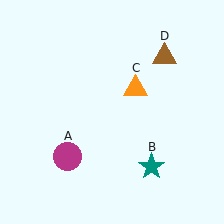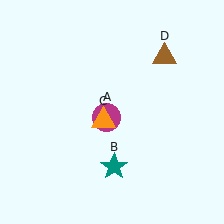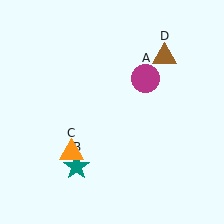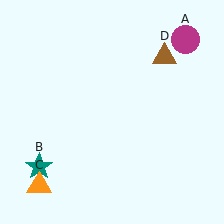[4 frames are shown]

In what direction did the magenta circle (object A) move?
The magenta circle (object A) moved up and to the right.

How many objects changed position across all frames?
3 objects changed position: magenta circle (object A), teal star (object B), orange triangle (object C).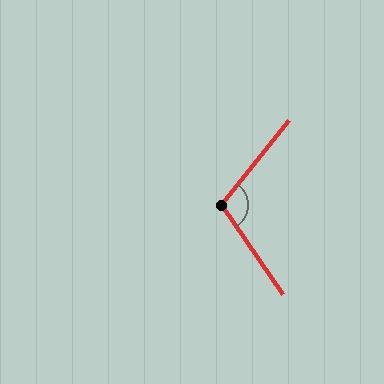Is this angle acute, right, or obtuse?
It is obtuse.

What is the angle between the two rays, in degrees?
Approximately 107 degrees.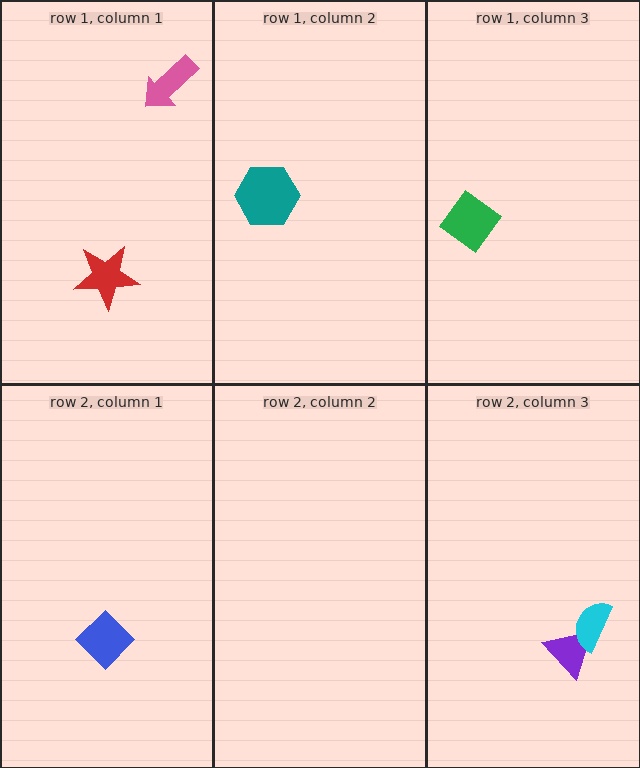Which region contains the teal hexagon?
The row 1, column 2 region.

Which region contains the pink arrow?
The row 1, column 1 region.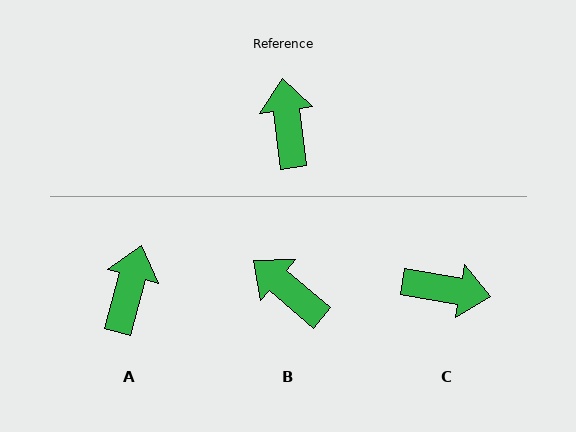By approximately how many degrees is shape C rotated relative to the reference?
Approximately 107 degrees clockwise.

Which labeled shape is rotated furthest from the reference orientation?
C, about 107 degrees away.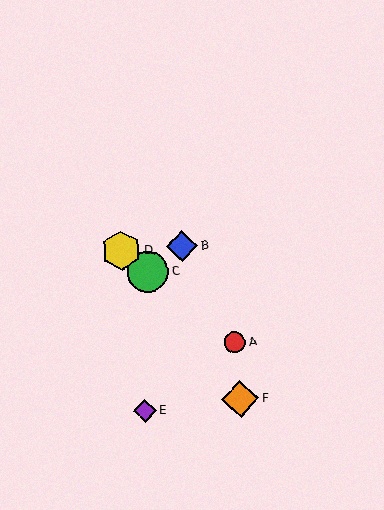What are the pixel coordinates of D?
Object D is at (121, 250).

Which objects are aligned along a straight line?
Objects A, C, D are aligned along a straight line.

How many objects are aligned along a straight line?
3 objects (A, C, D) are aligned along a straight line.